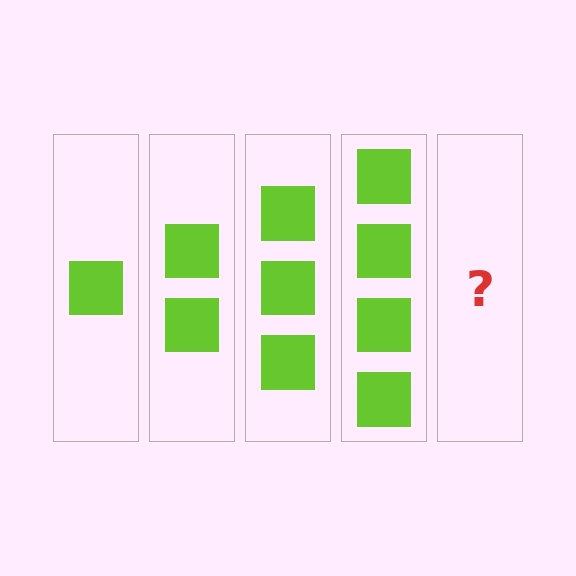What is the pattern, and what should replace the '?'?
The pattern is that each step adds one more square. The '?' should be 5 squares.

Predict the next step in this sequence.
The next step is 5 squares.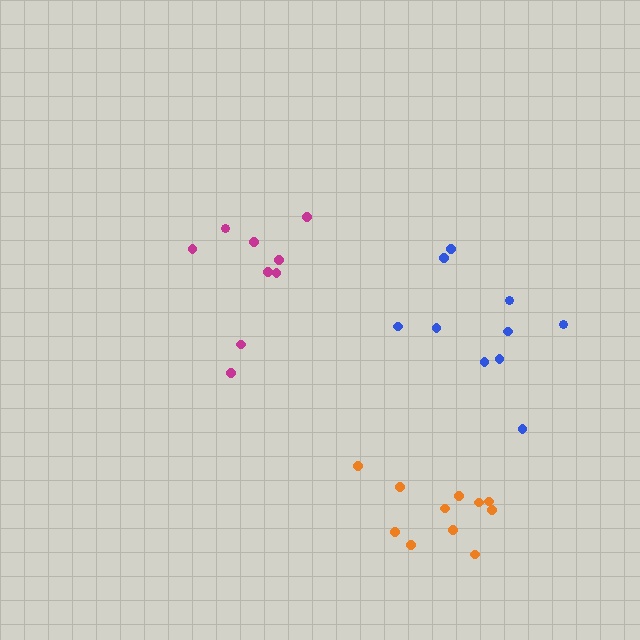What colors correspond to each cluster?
The clusters are colored: magenta, orange, blue.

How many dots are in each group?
Group 1: 9 dots, Group 2: 11 dots, Group 3: 10 dots (30 total).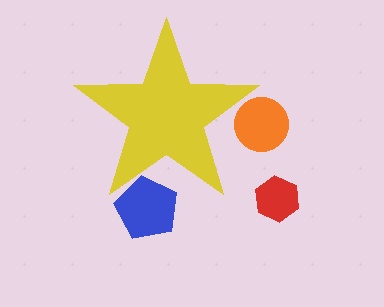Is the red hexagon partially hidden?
No, the red hexagon is fully visible.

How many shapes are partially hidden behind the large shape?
2 shapes are partially hidden.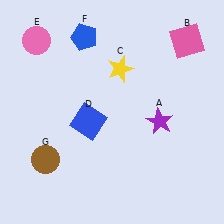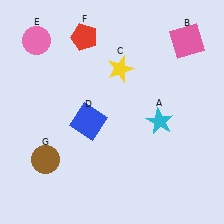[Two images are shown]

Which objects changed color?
A changed from purple to cyan. F changed from blue to red.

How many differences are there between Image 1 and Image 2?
There are 2 differences between the two images.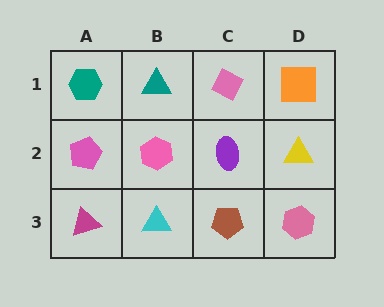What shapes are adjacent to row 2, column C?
A pink diamond (row 1, column C), a brown pentagon (row 3, column C), a pink hexagon (row 2, column B), a yellow triangle (row 2, column D).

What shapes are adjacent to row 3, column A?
A pink pentagon (row 2, column A), a cyan triangle (row 3, column B).